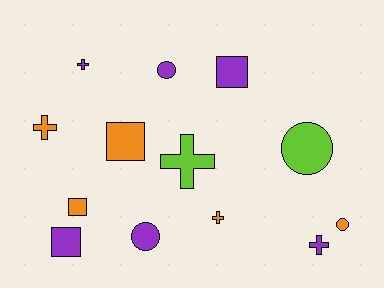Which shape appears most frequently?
Cross, with 5 objects.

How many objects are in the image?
There are 13 objects.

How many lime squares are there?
There are no lime squares.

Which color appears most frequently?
Purple, with 6 objects.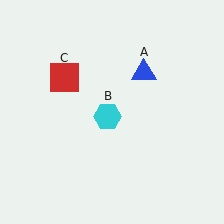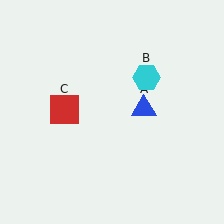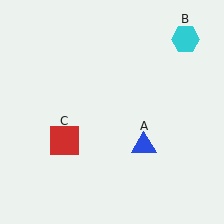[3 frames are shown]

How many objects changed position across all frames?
3 objects changed position: blue triangle (object A), cyan hexagon (object B), red square (object C).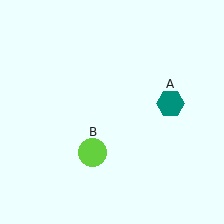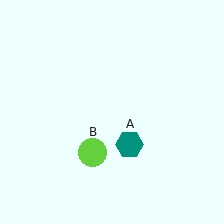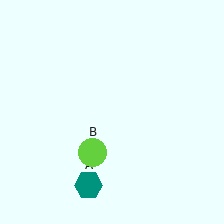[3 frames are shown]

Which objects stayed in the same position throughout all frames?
Lime circle (object B) remained stationary.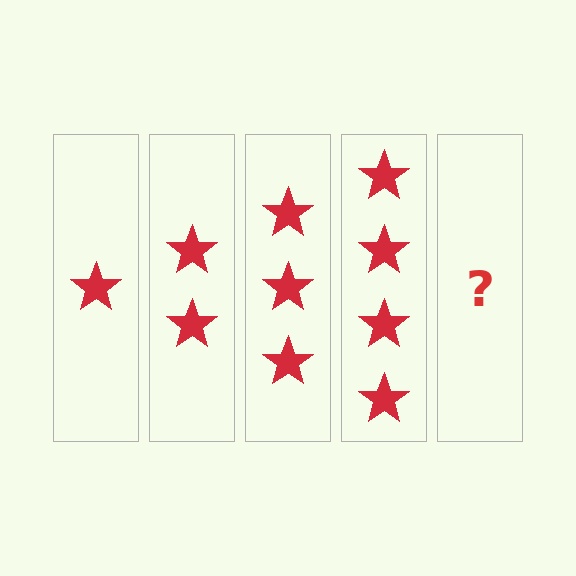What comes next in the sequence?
The next element should be 5 stars.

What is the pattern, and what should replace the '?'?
The pattern is that each step adds one more star. The '?' should be 5 stars.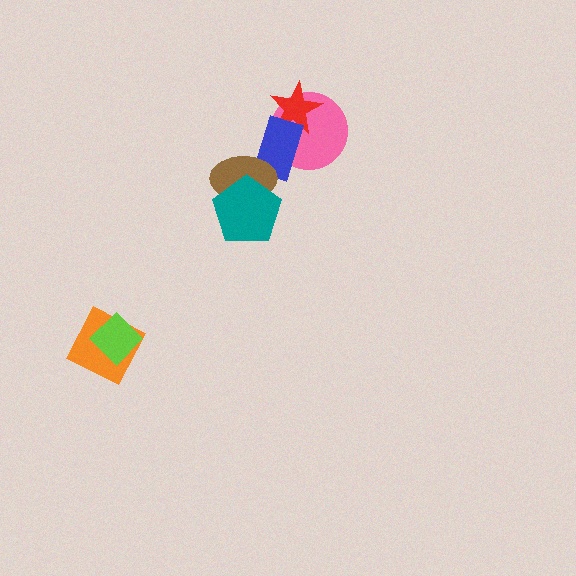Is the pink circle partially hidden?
Yes, it is partially covered by another shape.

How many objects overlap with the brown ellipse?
2 objects overlap with the brown ellipse.